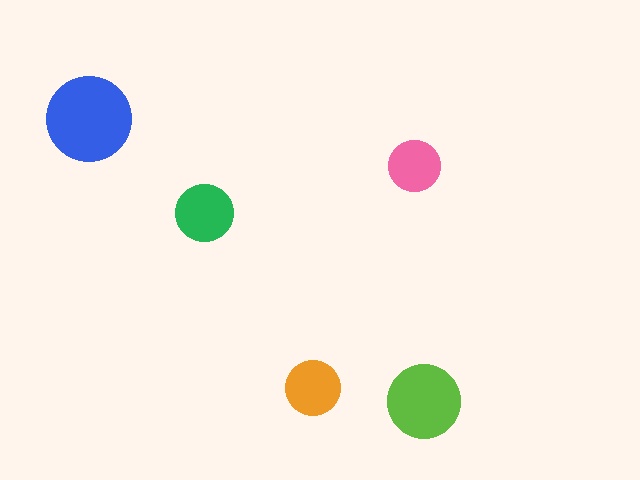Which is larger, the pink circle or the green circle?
The green one.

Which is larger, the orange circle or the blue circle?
The blue one.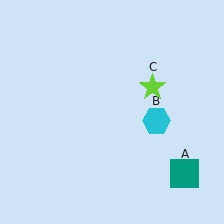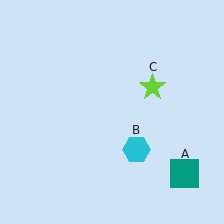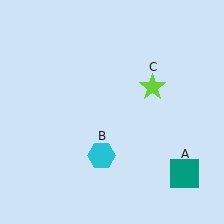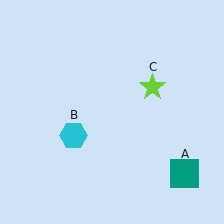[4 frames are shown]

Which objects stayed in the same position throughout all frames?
Teal square (object A) and lime star (object C) remained stationary.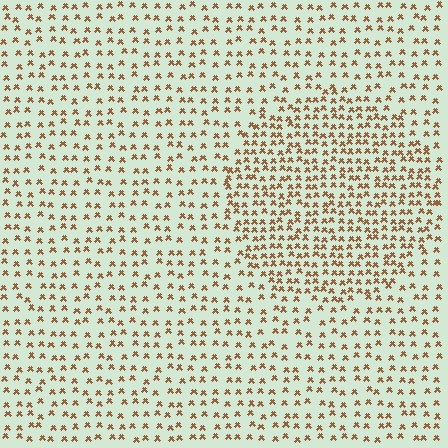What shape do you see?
I see a circle.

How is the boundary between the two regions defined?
The boundary is defined by a change in element density (approximately 1.8x ratio). All elements are the same color, size, and shape.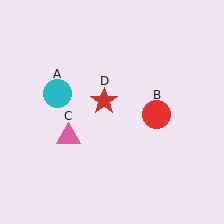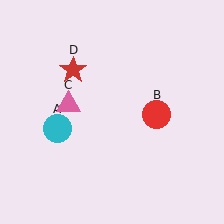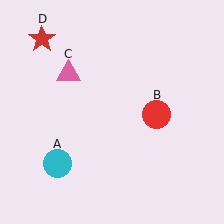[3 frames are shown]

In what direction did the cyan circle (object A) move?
The cyan circle (object A) moved down.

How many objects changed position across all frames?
3 objects changed position: cyan circle (object A), pink triangle (object C), red star (object D).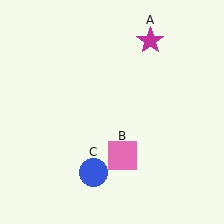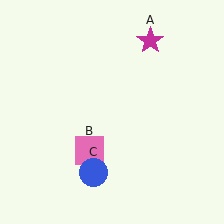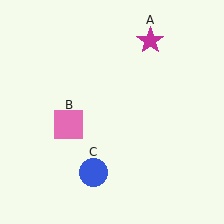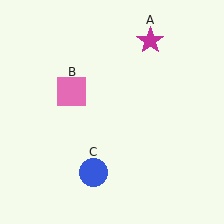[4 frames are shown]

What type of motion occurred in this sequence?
The pink square (object B) rotated clockwise around the center of the scene.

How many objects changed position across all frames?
1 object changed position: pink square (object B).